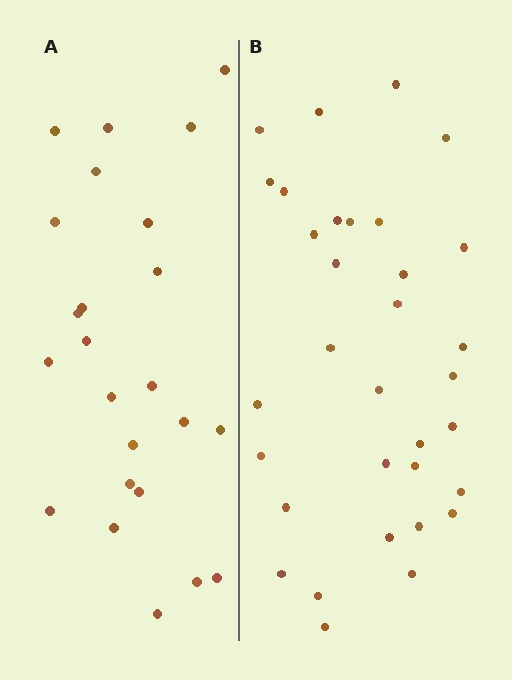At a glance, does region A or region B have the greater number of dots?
Region B (the right region) has more dots.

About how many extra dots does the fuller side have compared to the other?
Region B has roughly 8 or so more dots than region A.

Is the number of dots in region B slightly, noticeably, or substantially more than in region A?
Region B has noticeably more, but not dramatically so. The ratio is roughly 1.4 to 1.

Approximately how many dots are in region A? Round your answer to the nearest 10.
About 20 dots. (The exact count is 24, which rounds to 20.)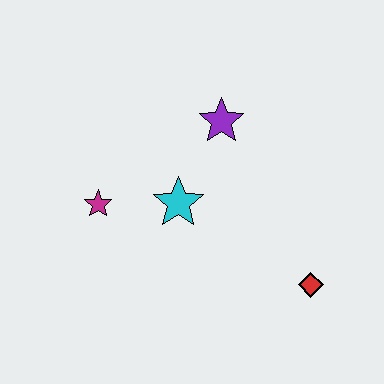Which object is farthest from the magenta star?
The red diamond is farthest from the magenta star.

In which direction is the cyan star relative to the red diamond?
The cyan star is to the left of the red diamond.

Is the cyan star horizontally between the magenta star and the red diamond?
Yes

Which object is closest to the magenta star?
The cyan star is closest to the magenta star.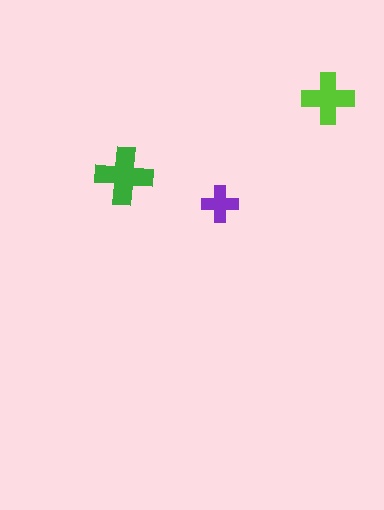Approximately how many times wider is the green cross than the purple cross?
About 1.5 times wider.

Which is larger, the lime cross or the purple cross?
The lime one.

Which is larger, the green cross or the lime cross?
The green one.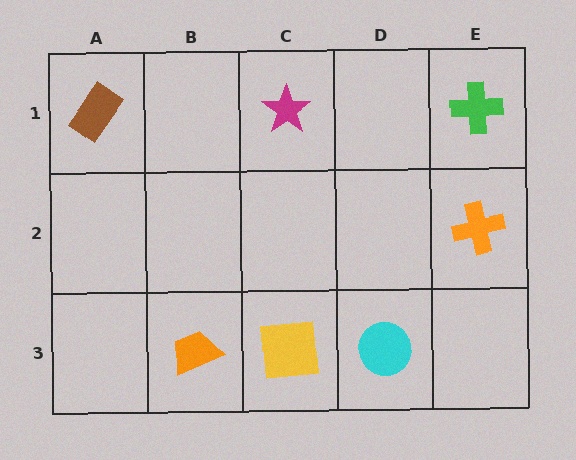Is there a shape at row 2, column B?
No, that cell is empty.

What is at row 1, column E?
A green cross.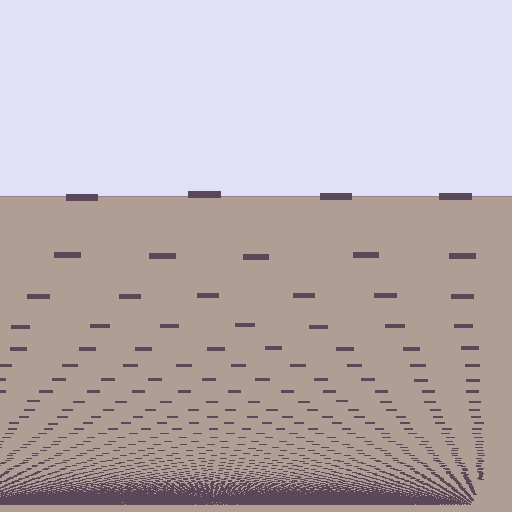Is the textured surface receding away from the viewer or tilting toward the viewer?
The surface appears to tilt toward the viewer. Texture elements get larger and sparser toward the top.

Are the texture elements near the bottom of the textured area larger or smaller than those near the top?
Smaller. The gradient is inverted — elements near the bottom are smaller and denser.